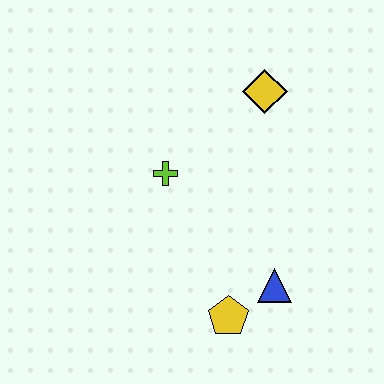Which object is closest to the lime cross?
The yellow diamond is closest to the lime cross.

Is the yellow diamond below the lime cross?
No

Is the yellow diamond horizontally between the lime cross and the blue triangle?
Yes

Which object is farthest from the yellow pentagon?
The yellow diamond is farthest from the yellow pentagon.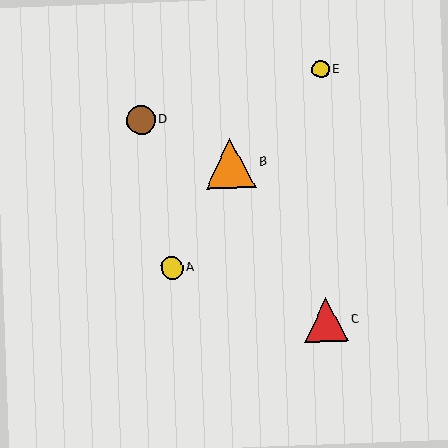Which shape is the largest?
The orange triangle (labeled B) is the largest.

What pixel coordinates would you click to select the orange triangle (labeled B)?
Click at (230, 163) to select the orange triangle B.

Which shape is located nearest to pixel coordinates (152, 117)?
The brown circle (labeled D) at (141, 120) is nearest to that location.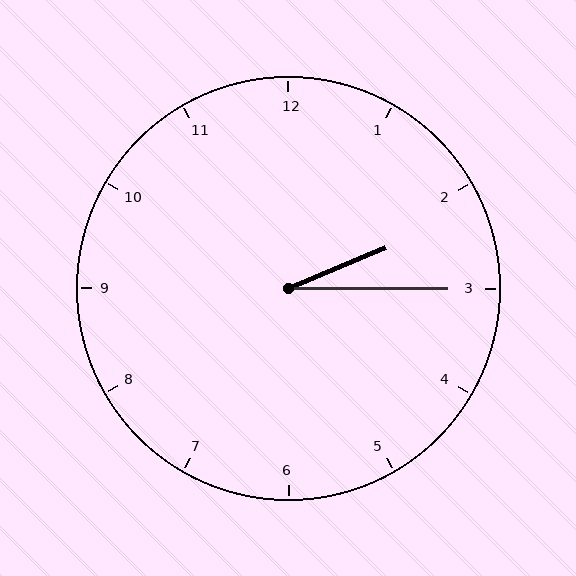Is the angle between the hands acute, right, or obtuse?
It is acute.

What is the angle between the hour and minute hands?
Approximately 22 degrees.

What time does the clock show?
2:15.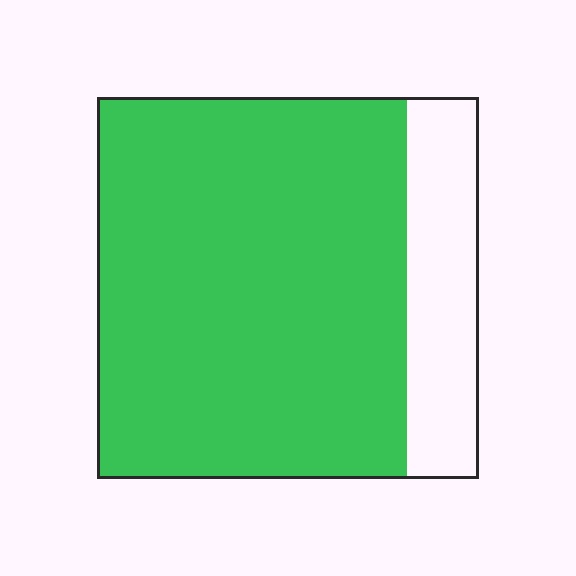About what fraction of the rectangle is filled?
About four fifths (4/5).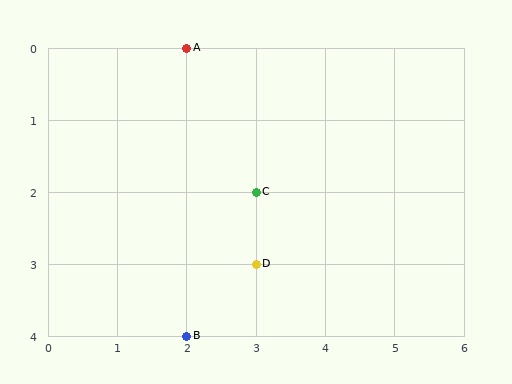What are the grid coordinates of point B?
Point B is at grid coordinates (2, 4).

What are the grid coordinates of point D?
Point D is at grid coordinates (3, 3).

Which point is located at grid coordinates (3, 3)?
Point D is at (3, 3).